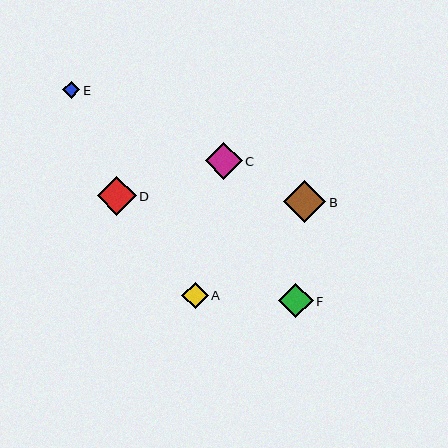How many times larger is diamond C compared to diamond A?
Diamond C is approximately 1.4 times the size of diamond A.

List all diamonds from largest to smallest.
From largest to smallest: B, D, C, F, A, E.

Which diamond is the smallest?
Diamond E is the smallest with a size of approximately 17 pixels.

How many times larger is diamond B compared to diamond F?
Diamond B is approximately 1.2 times the size of diamond F.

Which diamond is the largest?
Diamond B is the largest with a size of approximately 42 pixels.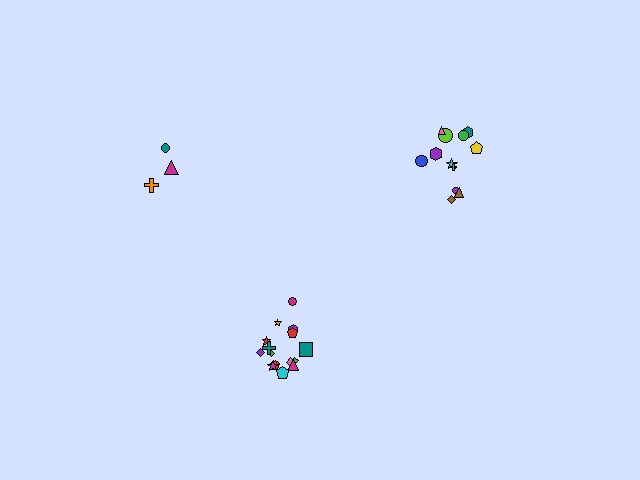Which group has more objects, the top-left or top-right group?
The top-right group.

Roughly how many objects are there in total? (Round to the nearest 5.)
Roughly 30 objects in total.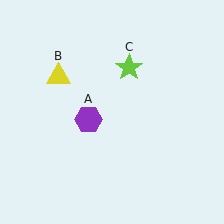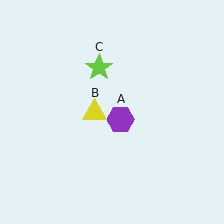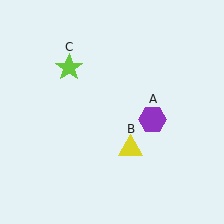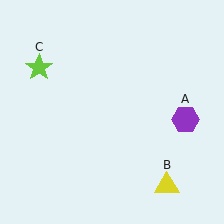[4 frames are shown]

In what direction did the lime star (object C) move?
The lime star (object C) moved left.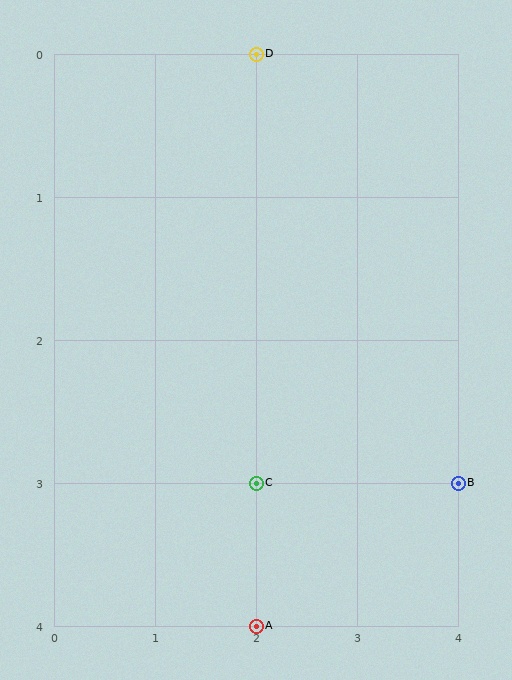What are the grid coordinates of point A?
Point A is at grid coordinates (2, 4).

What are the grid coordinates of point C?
Point C is at grid coordinates (2, 3).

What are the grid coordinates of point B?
Point B is at grid coordinates (4, 3).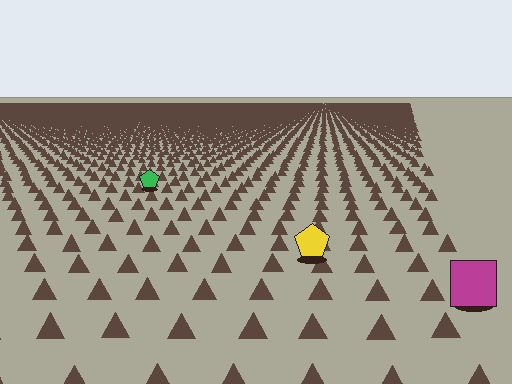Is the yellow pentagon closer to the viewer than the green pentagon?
Yes. The yellow pentagon is closer — you can tell from the texture gradient: the ground texture is coarser near it.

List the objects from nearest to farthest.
From nearest to farthest: the magenta square, the yellow pentagon, the green pentagon.